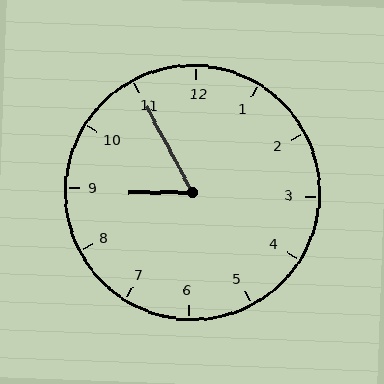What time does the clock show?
8:55.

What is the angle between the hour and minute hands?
Approximately 62 degrees.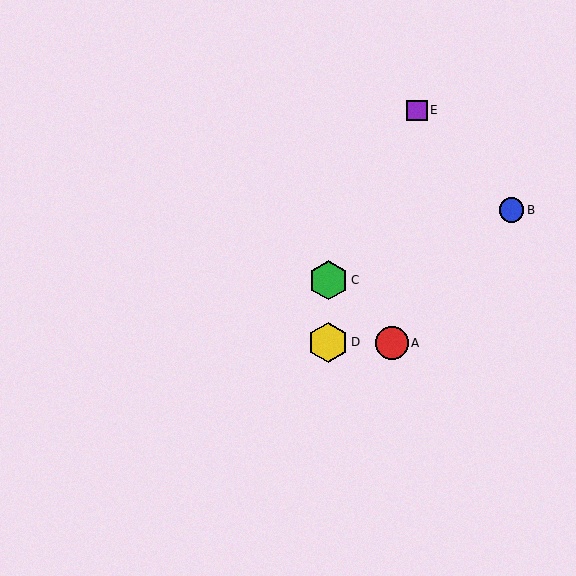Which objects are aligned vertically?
Objects C, D are aligned vertically.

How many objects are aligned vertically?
2 objects (C, D) are aligned vertically.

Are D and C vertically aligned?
Yes, both are at x≈328.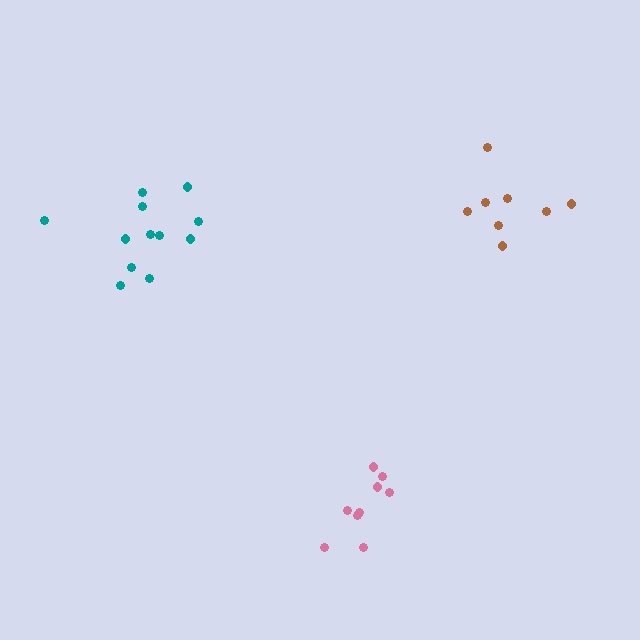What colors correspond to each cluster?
The clusters are colored: teal, brown, pink.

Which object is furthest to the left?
The teal cluster is leftmost.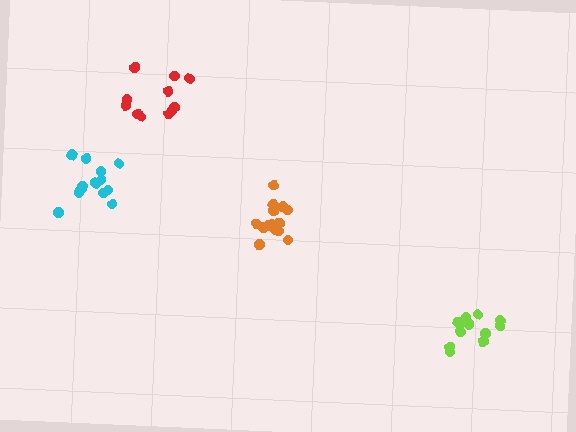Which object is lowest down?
The lime cluster is bottommost.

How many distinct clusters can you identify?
There are 4 distinct clusters.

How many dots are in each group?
Group 1: 11 dots, Group 2: 14 dots, Group 3: 12 dots, Group 4: 14 dots (51 total).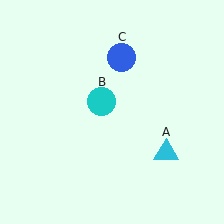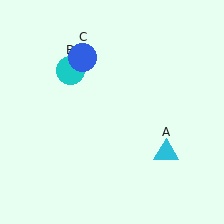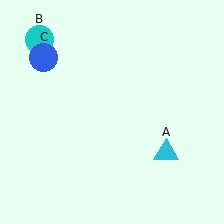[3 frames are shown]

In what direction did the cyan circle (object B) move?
The cyan circle (object B) moved up and to the left.